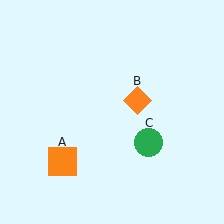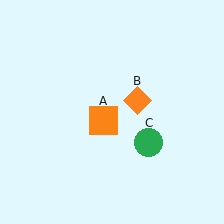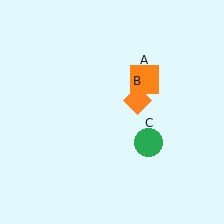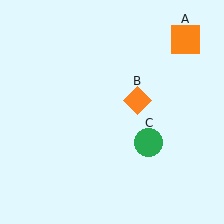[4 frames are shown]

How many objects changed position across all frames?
1 object changed position: orange square (object A).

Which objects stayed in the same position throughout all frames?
Orange diamond (object B) and green circle (object C) remained stationary.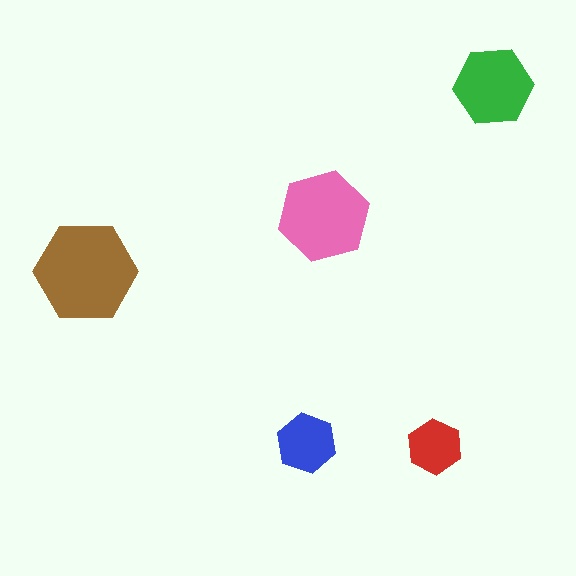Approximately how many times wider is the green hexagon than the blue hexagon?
About 1.5 times wider.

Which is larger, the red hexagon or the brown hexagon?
The brown one.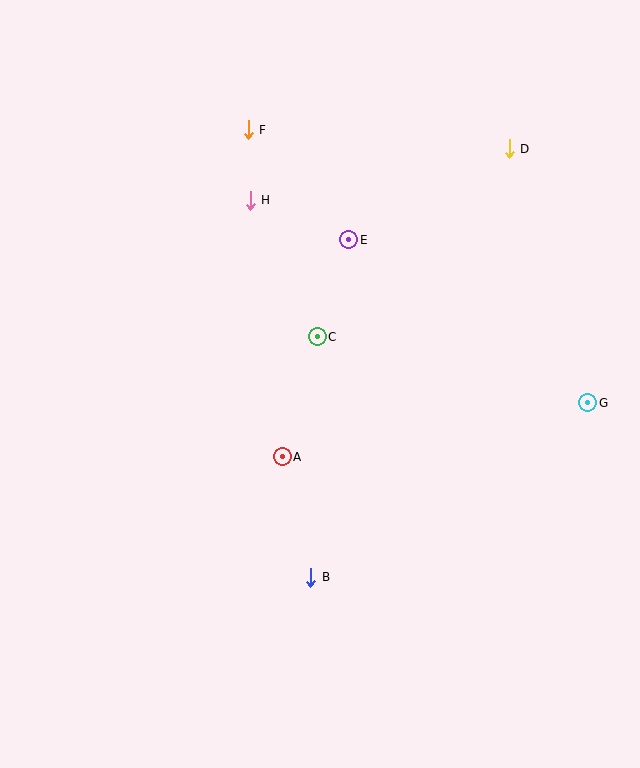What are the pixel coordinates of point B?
Point B is at (311, 577).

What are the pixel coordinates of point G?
Point G is at (588, 403).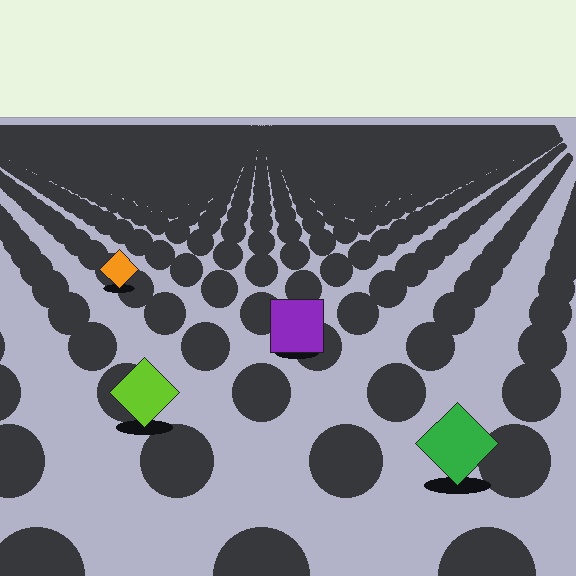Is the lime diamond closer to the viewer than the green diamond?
No. The green diamond is closer — you can tell from the texture gradient: the ground texture is coarser near it.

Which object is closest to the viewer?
The green diamond is closest. The texture marks near it are larger and more spread out.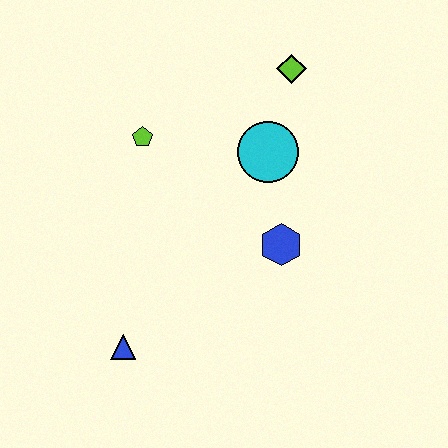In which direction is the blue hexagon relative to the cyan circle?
The blue hexagon is below the cyan circle.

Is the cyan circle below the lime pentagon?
Yes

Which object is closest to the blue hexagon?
The cyan circle is closest to the blue hexagon.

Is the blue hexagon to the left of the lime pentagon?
No